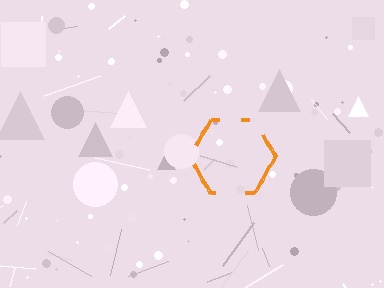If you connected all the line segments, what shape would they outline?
They would outline a hexagon.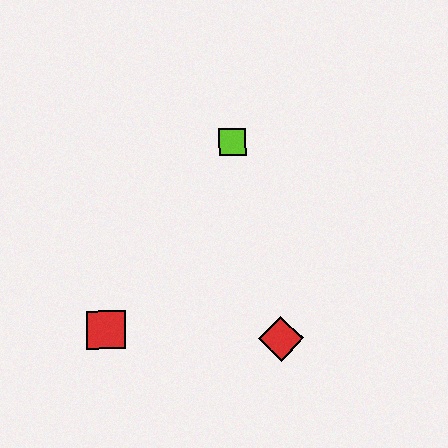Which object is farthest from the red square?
The lime square is farthest from the red square.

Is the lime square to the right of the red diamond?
No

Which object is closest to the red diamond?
The red square is closest to the red diamond.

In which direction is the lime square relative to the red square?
The lime square is above the red square.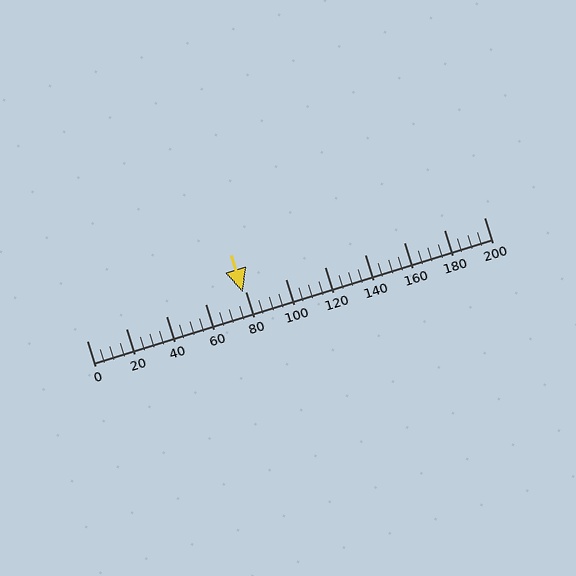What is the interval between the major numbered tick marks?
The major tick marks are spaced 20 units apart.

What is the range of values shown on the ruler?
The ruler shows values from 0 to 200.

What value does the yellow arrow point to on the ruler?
The yellow arrow points to approximately 79.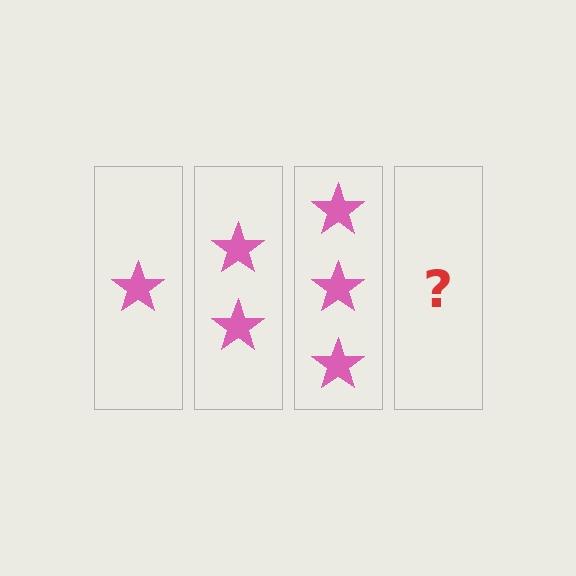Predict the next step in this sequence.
The next step is 4 stars.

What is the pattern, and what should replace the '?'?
The pattern is that each step adds one more star. The '?' should be 4 stars.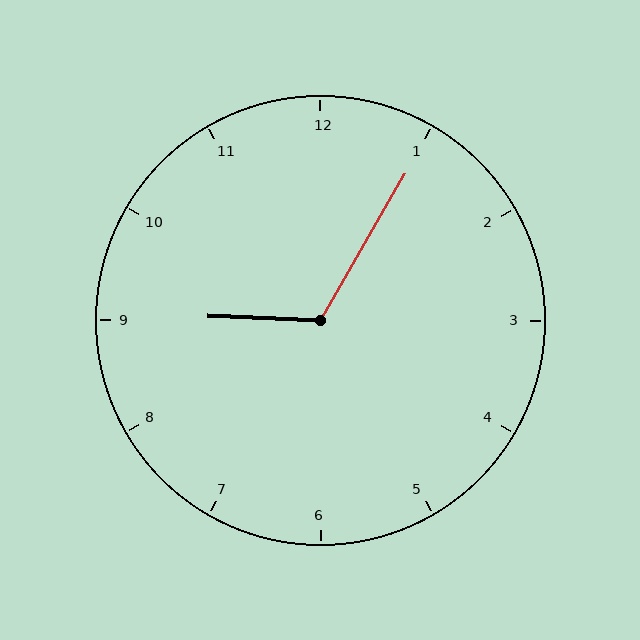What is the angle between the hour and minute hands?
Approximately 118 degrees.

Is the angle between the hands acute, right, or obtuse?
It is obtuse.